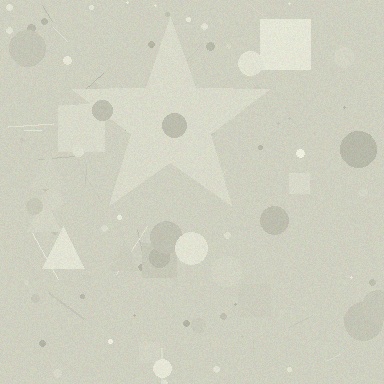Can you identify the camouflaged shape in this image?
The camouflaged shape is a star.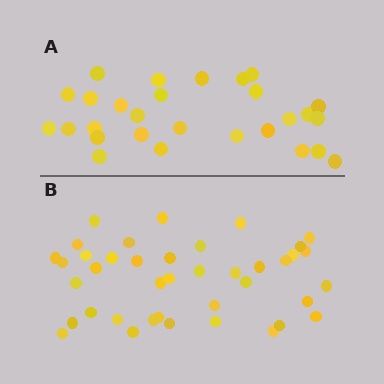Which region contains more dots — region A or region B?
Region B (the bottom region) has more dots.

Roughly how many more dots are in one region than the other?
Region B has roughly 12 or so more dots than region A.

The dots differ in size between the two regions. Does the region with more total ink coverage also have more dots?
No. Region A has more total ink coverage because its dots are larger, but region B actually contains more individual dots. Total area can be misleading — the number of items is what matters here.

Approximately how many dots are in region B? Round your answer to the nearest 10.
About 40 dots.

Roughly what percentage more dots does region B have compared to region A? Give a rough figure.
About 45% more.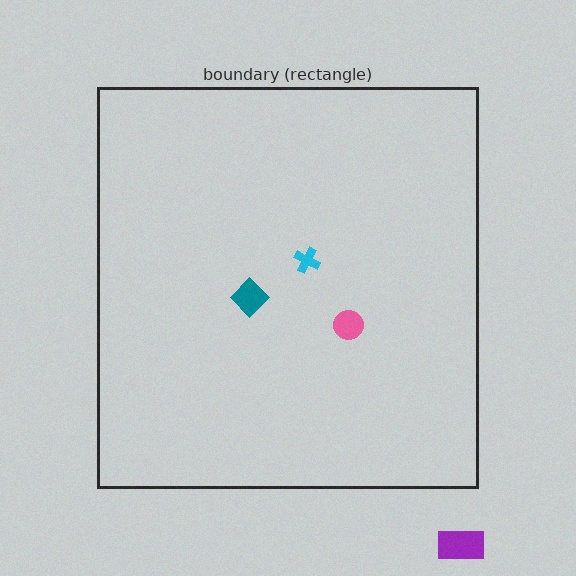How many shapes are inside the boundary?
3 inside, 1 outside.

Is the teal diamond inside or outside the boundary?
Inside.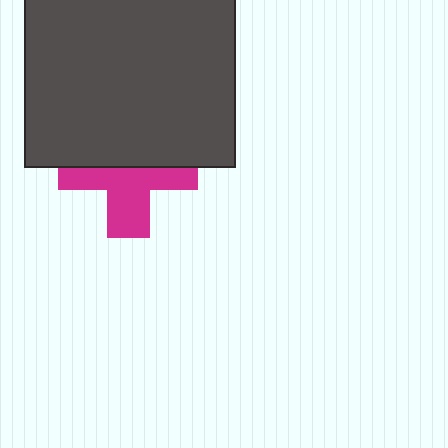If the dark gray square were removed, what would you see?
You would see the complete magenta cross.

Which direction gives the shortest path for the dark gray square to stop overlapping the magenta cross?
Moving up gives the shortest separation.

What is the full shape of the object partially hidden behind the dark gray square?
The partially hidden object is a magenta cross.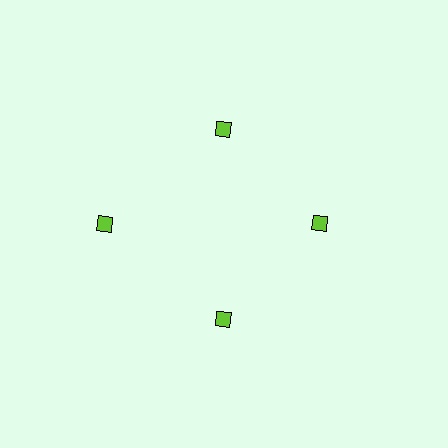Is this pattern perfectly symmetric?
No. The 4 lime diamonds are arranged in a ring, but one element near the 9 o'clock position is pushed outward from the center, breaking the 4-fold rotational symmetry.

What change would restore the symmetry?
The symmetry would be restored by moving it inward, back onto the ring so that all 4 diamonds sit at equal angles and equal distance from the center.